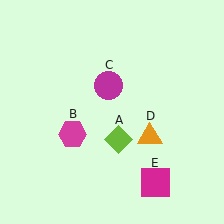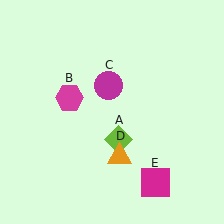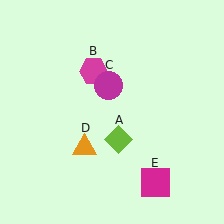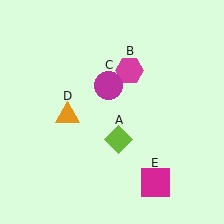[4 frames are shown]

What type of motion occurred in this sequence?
The magenta hexagon (object B), orange triangle (object D) rotated clockwise around the center of the scene.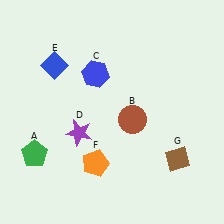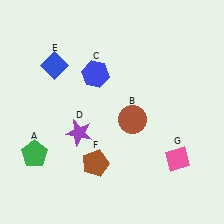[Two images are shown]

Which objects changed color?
F changed from orange to brown. G changed from brown to pink.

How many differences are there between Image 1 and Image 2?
There are 2 differences between the two images.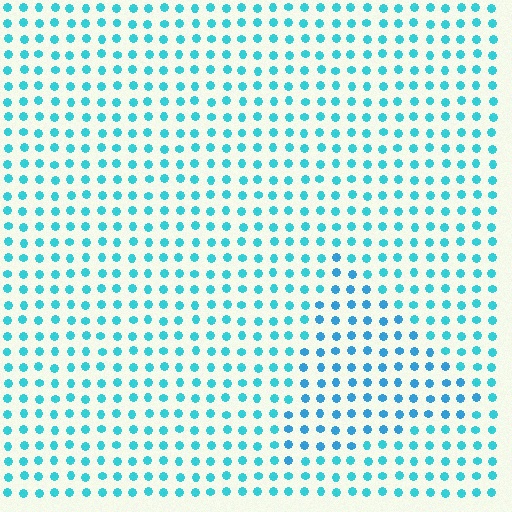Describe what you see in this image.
The image is filled with small cyan elements in a uniform arrangement. A triangle-shaped region is visible where the elements are tinted to a slightly different hue, forming a subtle color boundary.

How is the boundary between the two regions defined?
The boundary is defined purely by a slight shift in hue (about 18 degrees). Spacing, size, and orientation are identical on both sides.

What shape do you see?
I see a triangle.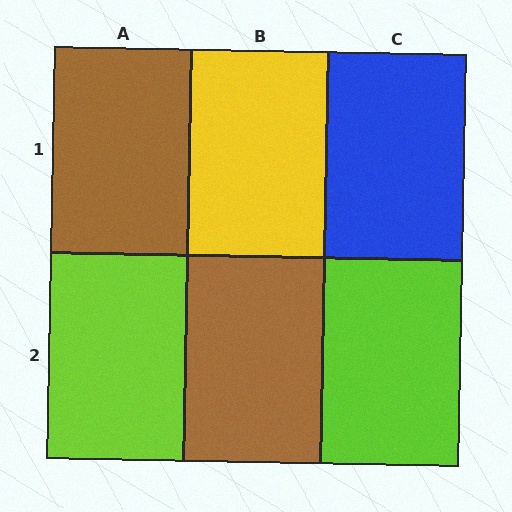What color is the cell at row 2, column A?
Lime.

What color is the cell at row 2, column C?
Lime.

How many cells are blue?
1 cell is blue.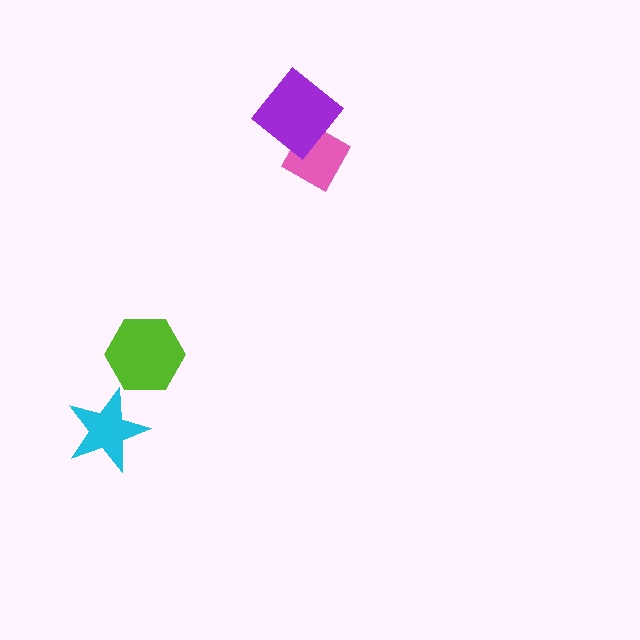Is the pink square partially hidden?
Yes, it is partially covered by another shape.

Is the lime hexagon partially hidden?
No, no other shape covers it.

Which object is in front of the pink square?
The purple diamond is in front of the pink square.